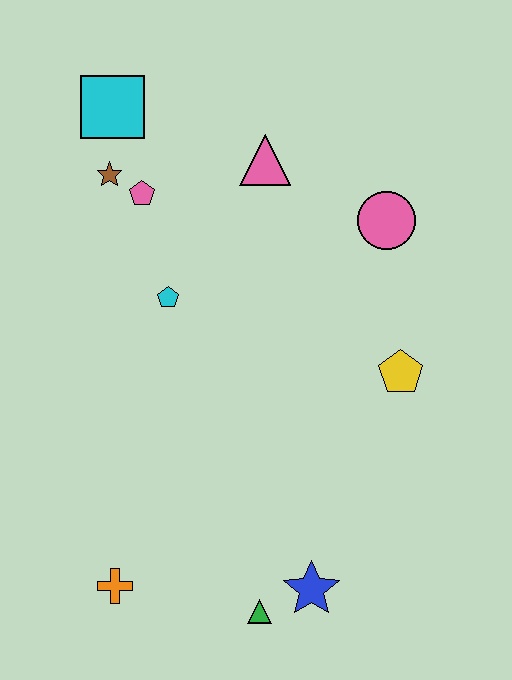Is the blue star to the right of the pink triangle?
Yes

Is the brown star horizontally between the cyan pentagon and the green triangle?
No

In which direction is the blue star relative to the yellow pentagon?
The blue star is below the yellow pentagon.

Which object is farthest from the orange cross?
The cyan square is farthest from the orange cross.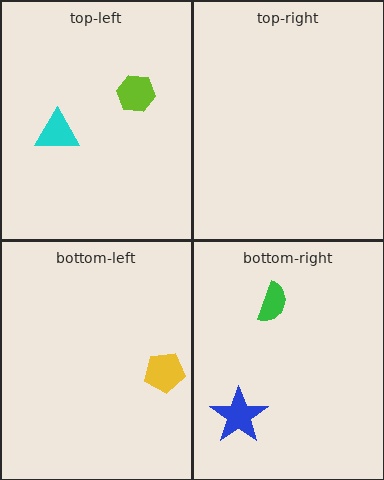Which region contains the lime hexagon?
The top-left region.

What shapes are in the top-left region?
The lime hexagon, the cyan triangle.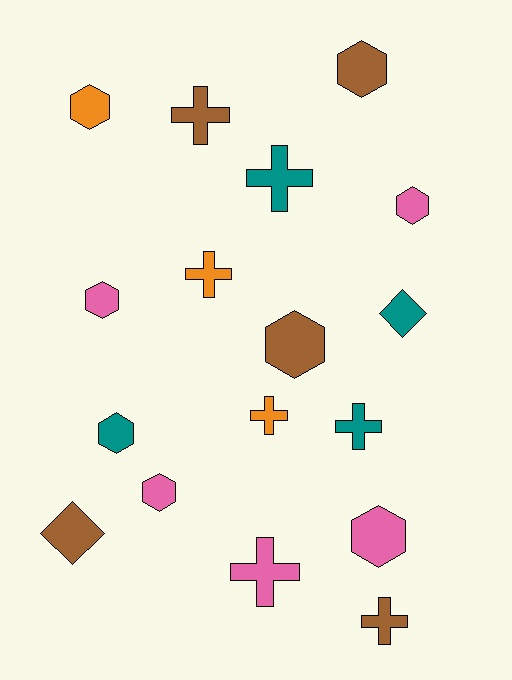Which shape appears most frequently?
Hexagon, with 8 objects.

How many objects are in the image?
There are 17 objects.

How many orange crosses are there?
There are 2 orange crosses.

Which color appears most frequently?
Pink, with 5 objects.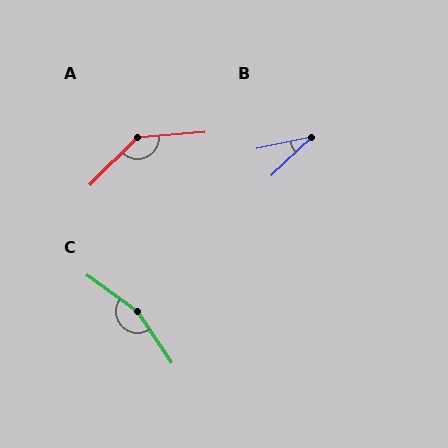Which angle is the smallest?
B, at approximately 32 degrees.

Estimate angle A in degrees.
Approximately 140 degrees.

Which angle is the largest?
C, at approximately 159 degrees.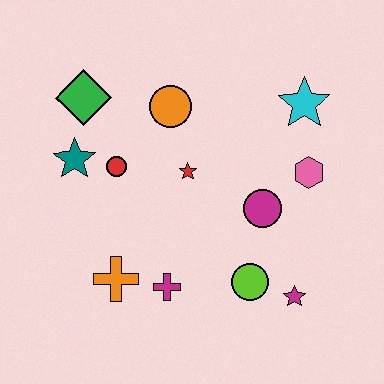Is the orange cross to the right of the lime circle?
No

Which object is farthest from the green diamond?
The magenta star is farthest from the green diamond.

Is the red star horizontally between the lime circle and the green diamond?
Yes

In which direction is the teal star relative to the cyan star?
The teal star is to the left of the cyan star.